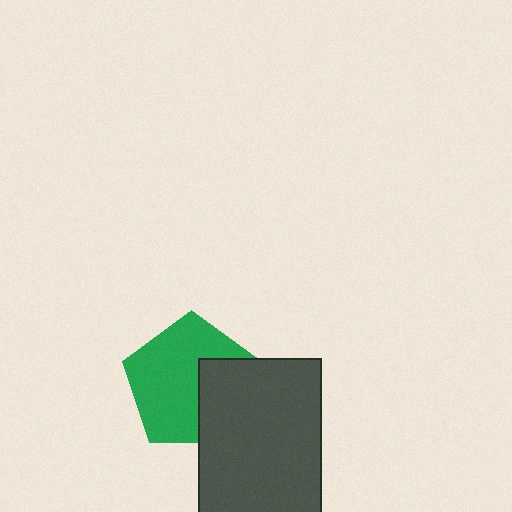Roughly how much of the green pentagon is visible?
Most of it is visible (roughly 66%).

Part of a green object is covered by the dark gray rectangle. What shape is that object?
It is a pentagon.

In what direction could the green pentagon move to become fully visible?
The green pentagon could move left. That would shift it out from behind the dark gray rectangle entirely.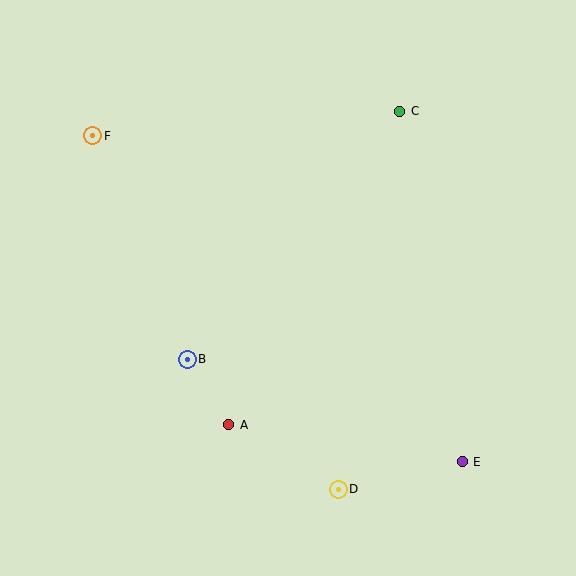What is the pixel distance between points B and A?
The distance between B and A is 78 pixels.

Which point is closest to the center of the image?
Point B at (187, 359) is closest to the center.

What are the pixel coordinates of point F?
Point F is at (93, 136).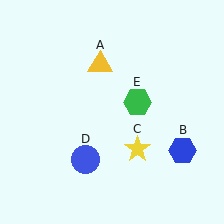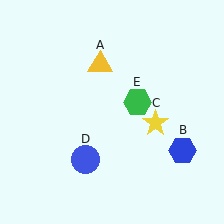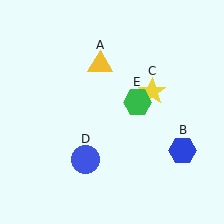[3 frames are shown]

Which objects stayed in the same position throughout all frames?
Yellow triangle (object A) and blue hexagon (object B) and blue circle (object D) and green hexagon (object E) remained stationary.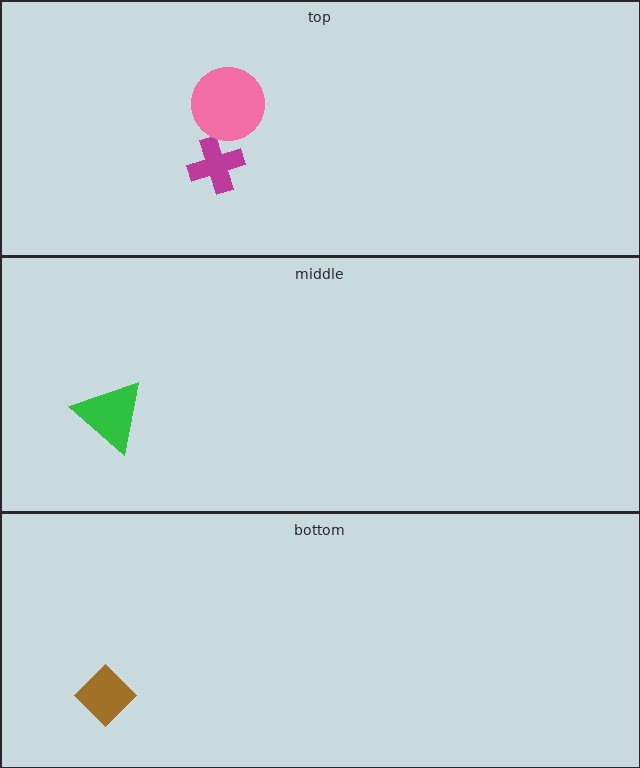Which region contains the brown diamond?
The bottom region.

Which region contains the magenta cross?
The top region.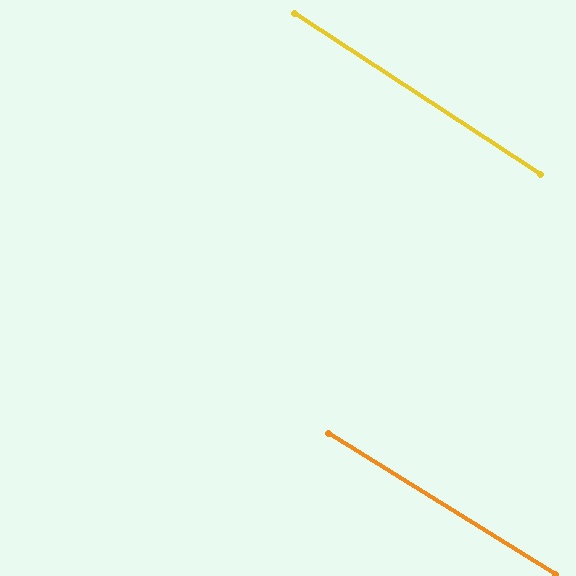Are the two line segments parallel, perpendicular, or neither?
Parallel — their directions differ by only 1.2°.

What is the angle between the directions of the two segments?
Approximately 1 degree.